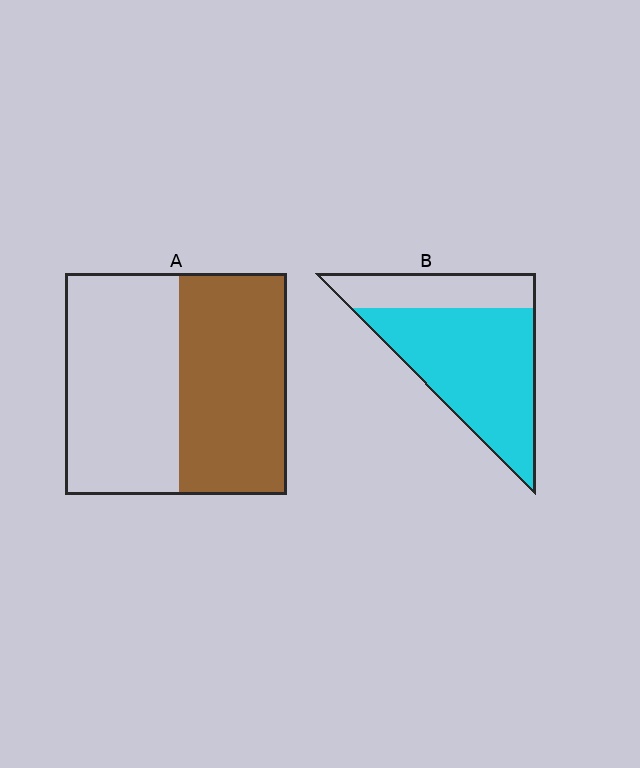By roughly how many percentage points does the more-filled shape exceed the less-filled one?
By roughly 20 percentage points (B over A).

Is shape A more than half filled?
Roughly half.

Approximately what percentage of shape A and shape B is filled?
A is approximately 50% and B is approximately 70%.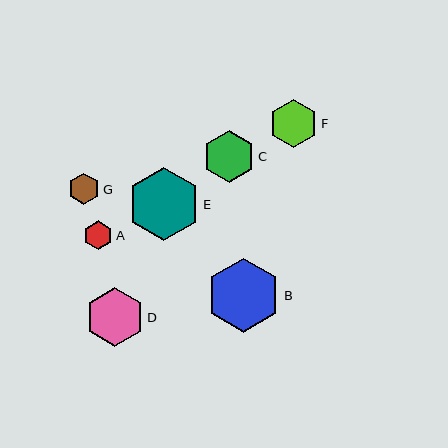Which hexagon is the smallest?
Hexagon A is the smallest with a size of approximately 29 pixels.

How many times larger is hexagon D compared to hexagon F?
Hexagon D is approximately 1.2 times the size of hexagon F.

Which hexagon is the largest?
Hexagon B is the largest with a size of approximately 74 pixels.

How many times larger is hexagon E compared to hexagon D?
Hexagon E is approximately 1.2 times the size of hexagon D.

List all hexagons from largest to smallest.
From largest to smallest: B, E, D, C, F, G, A.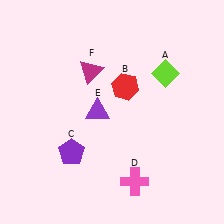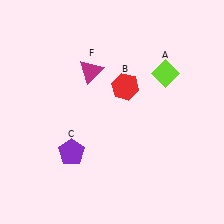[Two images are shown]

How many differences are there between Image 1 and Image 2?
There are 2 differences between the two images.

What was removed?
The purple triangle (E), the pink cross (D) were removed in Image 2.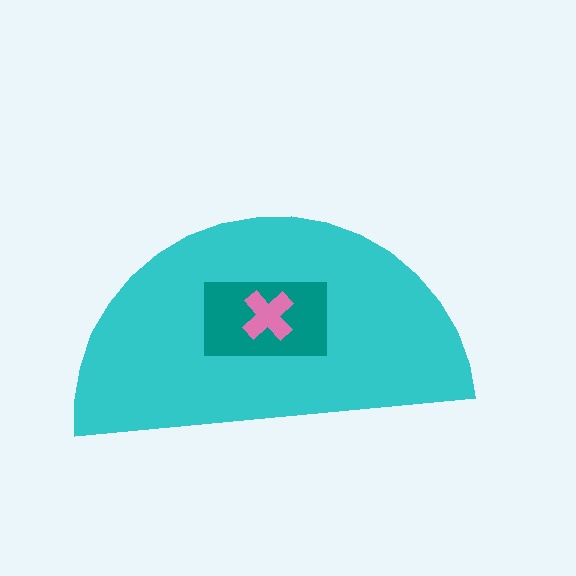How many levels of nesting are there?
3.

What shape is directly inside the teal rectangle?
The pink cross.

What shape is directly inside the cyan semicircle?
The teal rectangle.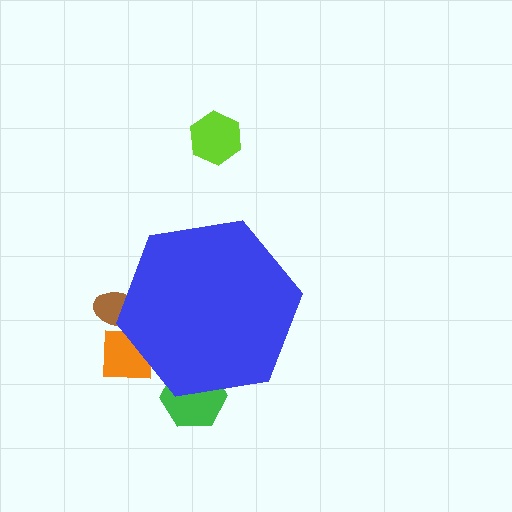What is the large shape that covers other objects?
A blue hexagon.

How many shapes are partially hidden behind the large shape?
3 shapes are partially hidden.